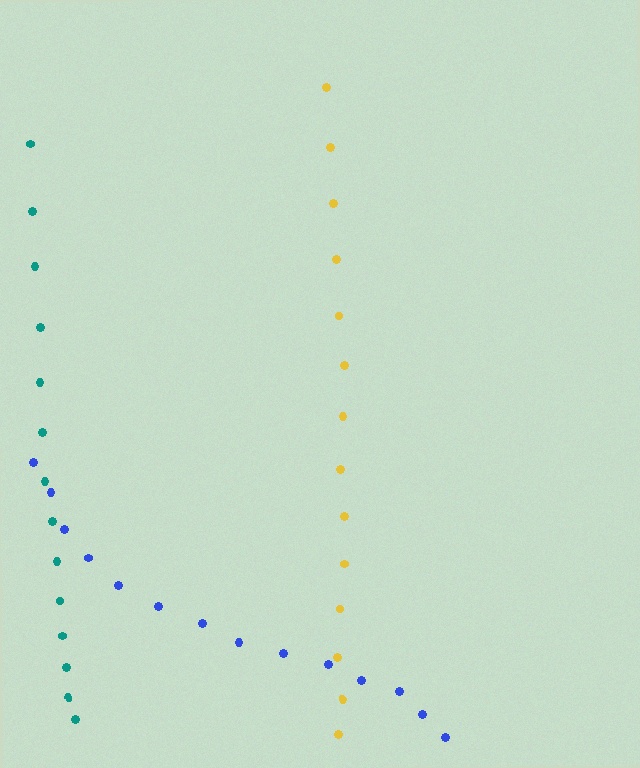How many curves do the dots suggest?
There are 3 distinct paths.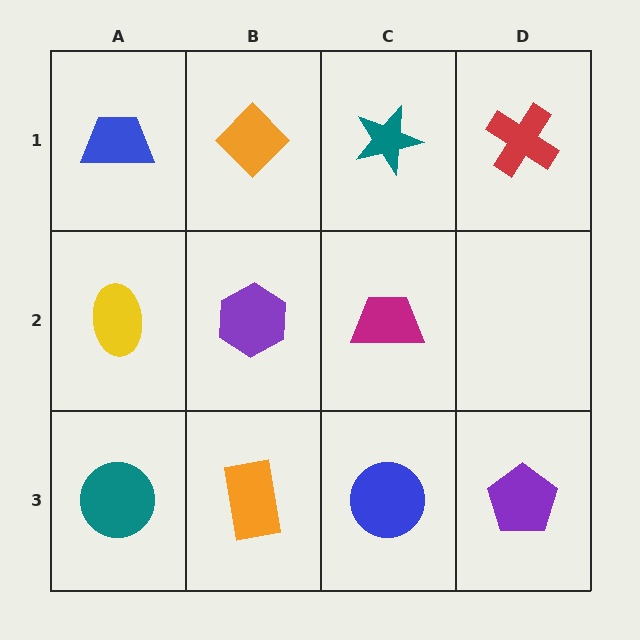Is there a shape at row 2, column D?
No, that cell is empty.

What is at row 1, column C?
A teal star.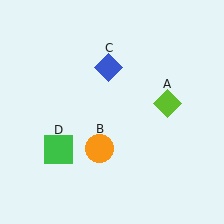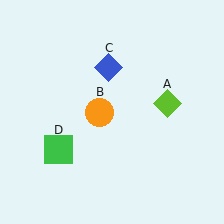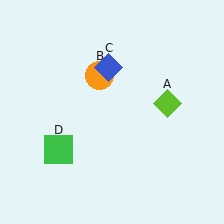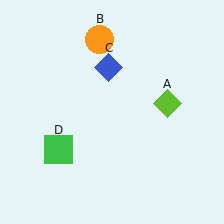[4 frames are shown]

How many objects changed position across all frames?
1 object changed position: orange circle (object B).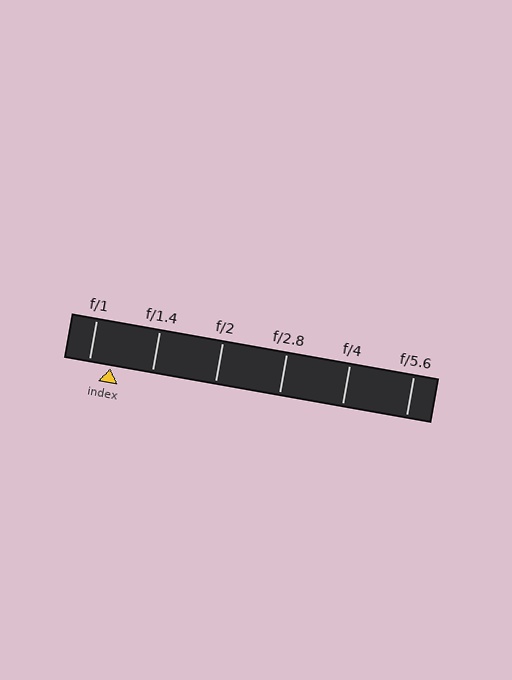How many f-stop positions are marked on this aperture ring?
There are 6 f-stop positions marked.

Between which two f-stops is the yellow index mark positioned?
The index mark is between f/1 and f/1.4.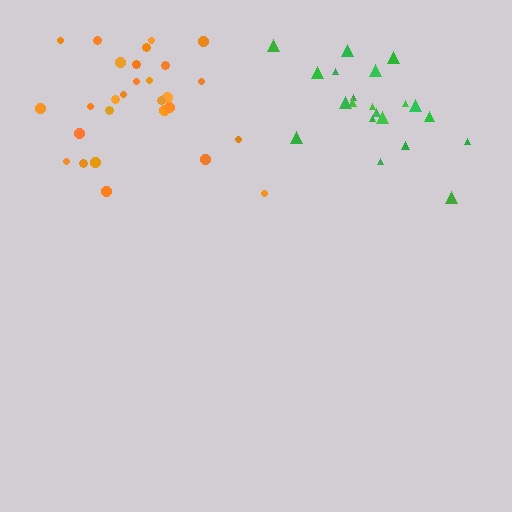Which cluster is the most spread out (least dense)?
Green.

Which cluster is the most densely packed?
Orange.